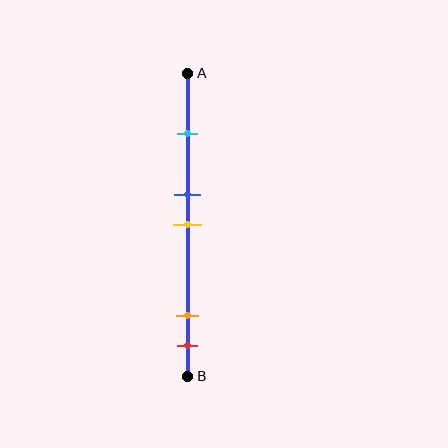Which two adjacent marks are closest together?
The blue and yellow marks are the closest adjacent pair.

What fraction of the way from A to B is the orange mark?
The orange mark is approximately 80% (0.8) of the way from A to B.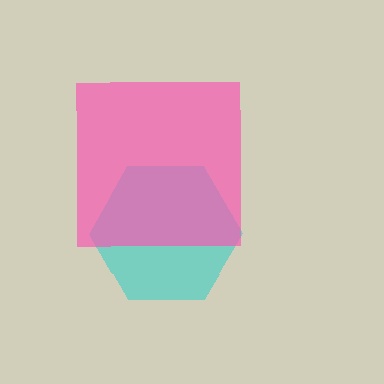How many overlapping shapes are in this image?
There are 2 overlapping shapes in the image.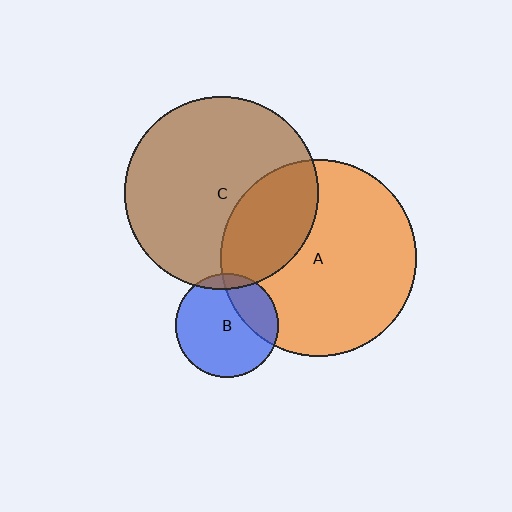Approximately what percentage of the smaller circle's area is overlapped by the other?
Approximately 25%.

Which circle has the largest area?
Circle A (orange).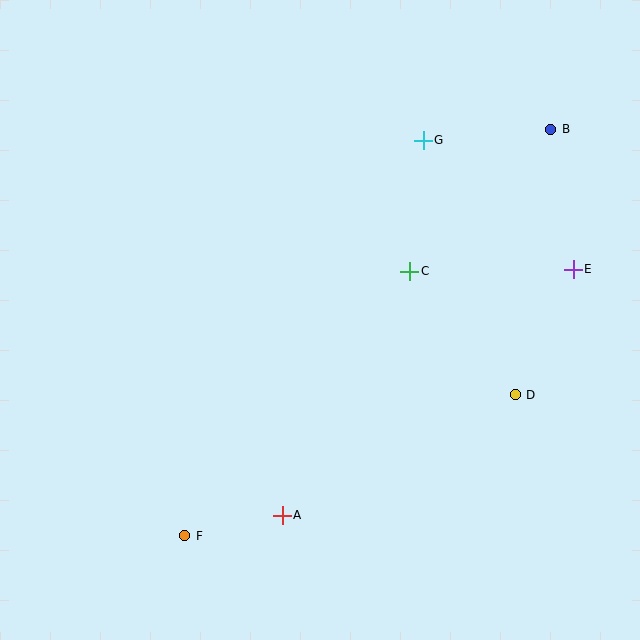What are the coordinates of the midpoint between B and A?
The midpoint between B and A is at (417, 322).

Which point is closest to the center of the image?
Point C at (410, 271) is closest to the center.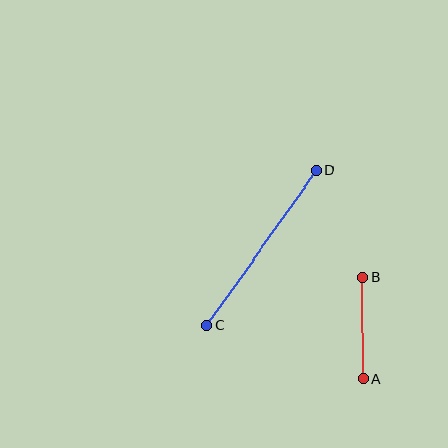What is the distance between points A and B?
The distance is approximately 101 pixels.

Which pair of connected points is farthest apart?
Points C and D are farthest apart.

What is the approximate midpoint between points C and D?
The midpoint is at approximately (262, 248) pixels.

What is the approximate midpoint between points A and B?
The midpoint is at approximately (363, 328) pixels.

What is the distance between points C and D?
The distance is approximately 190 pixels.